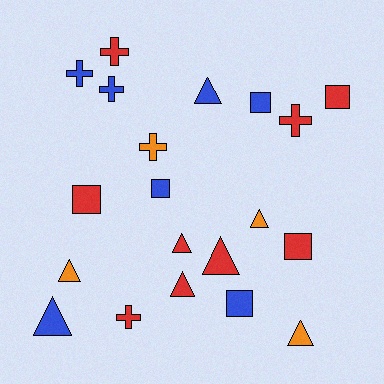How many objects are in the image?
There are 20 objects.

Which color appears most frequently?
Red, with 9 objects.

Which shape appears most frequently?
Triangle, with 8 objects.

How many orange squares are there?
There are no orange squares.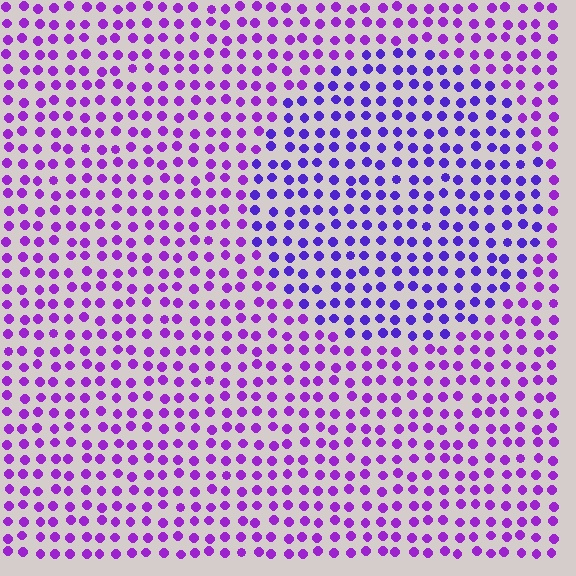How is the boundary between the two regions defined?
The boundary is defined purely by a slight shift in hue (about 27 degrees). Spacing, size, and orientation are identical on both sides.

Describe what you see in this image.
The image is filled with small purple elements in a uniform arrangement. A circle-shaped region is visible where the elements are tinted to a slightly different hue, forming a subtle color boundary.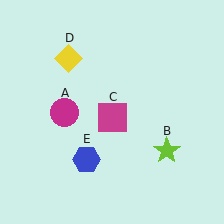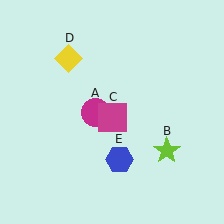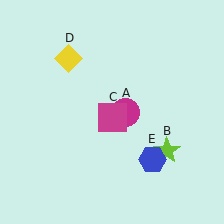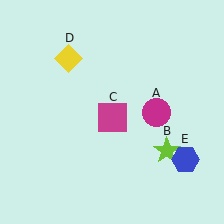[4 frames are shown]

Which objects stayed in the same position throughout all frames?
Lime star (object B) and magenta square (object C) and yellow diamond (object D) remained stationary.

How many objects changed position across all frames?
2 objects changed position: magenta circle (object A), blue hexagon (object E).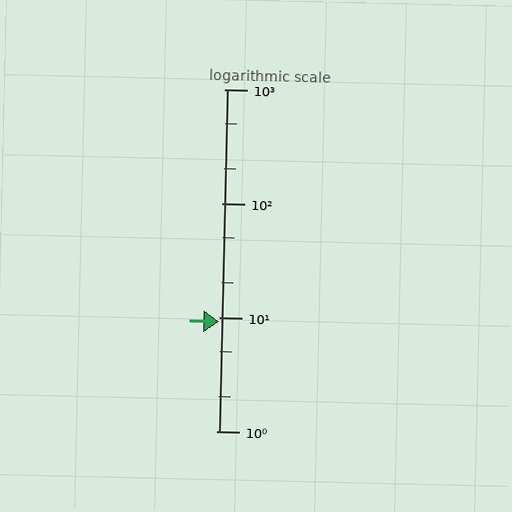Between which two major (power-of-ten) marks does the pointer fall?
The pointer is between 1 and 10.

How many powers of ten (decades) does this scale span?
The scale spans 3 decades, from 1 to 1000.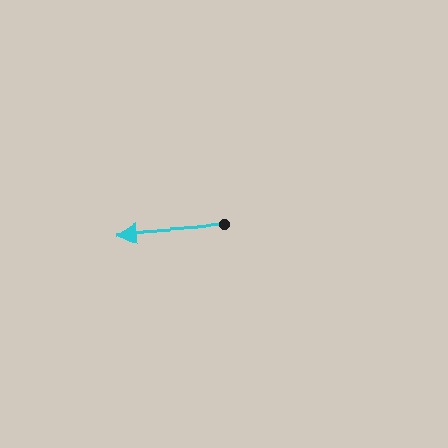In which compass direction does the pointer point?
West.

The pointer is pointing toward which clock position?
Roughly 9 o'clock.